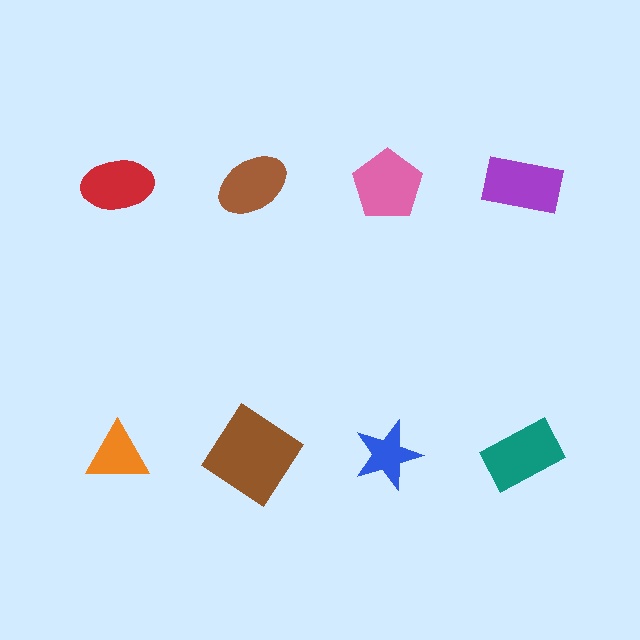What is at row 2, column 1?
An orange triangle.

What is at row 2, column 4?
A teal rectangle.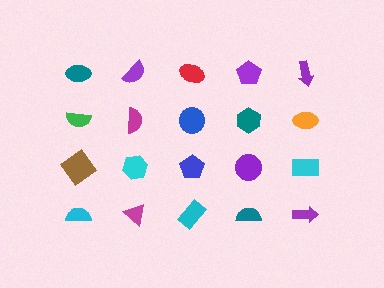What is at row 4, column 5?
A purple arrow.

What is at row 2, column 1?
A green semicircle.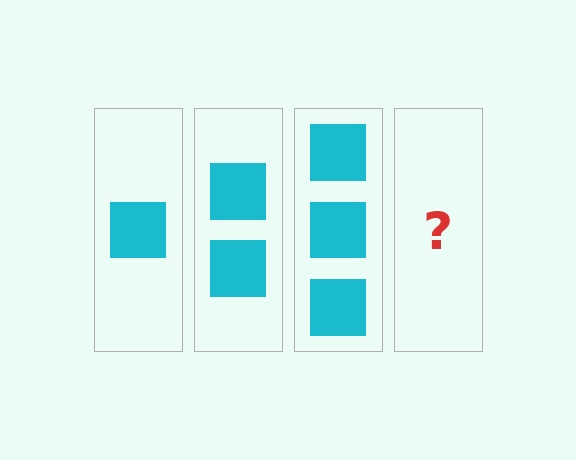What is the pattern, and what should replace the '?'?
The pattern is that each step adds one more square. The '?' should be 4 squares.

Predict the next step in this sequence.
The next step is 4 squares.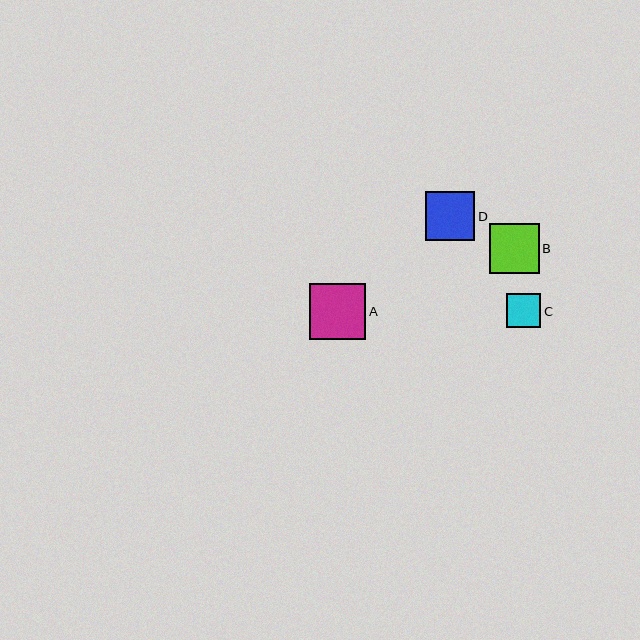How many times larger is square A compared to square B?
Square A is approximately 1.1 times the size of square B.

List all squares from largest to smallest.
From largest to smallest: A, D, B, C.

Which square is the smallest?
Square C is the smallest with a size of approximately 34 pixels.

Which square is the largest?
Square A is the largest with a size of approximately 56 pixels.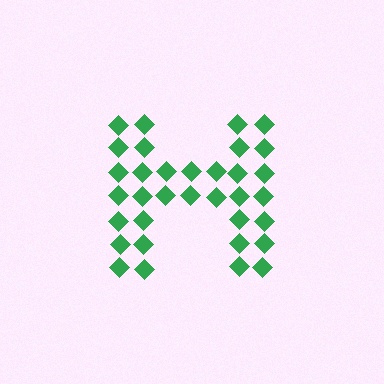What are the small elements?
The small elements are diamonds.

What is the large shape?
The large shape is the letter H.